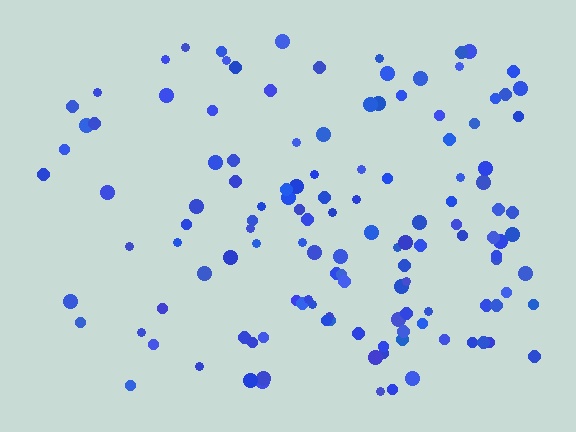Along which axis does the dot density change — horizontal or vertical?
Horizontal.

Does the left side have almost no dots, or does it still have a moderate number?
Still a moderate number, just noticeably fewer than the right.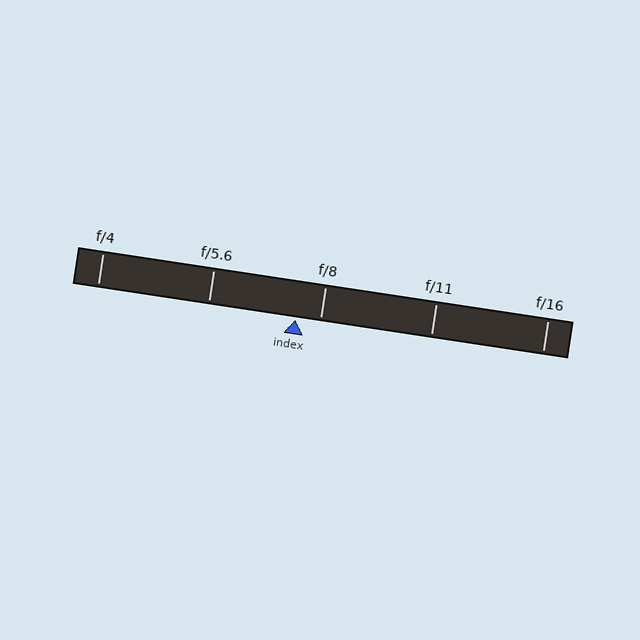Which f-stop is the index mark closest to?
The index mark is closest to f/8.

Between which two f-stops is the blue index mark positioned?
The index mark is between f/5.6 and f/8.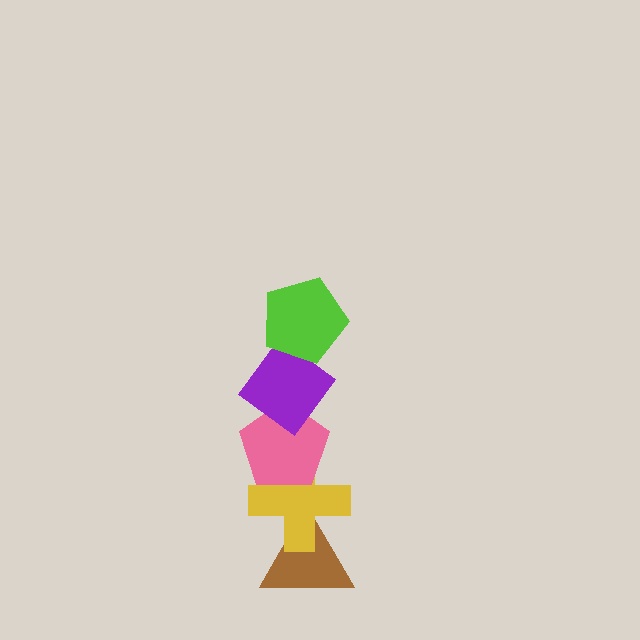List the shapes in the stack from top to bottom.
From top to bottom: the lime pentagon, the purple diamond, the pink pentagon, the yellow cross, the brown triangle.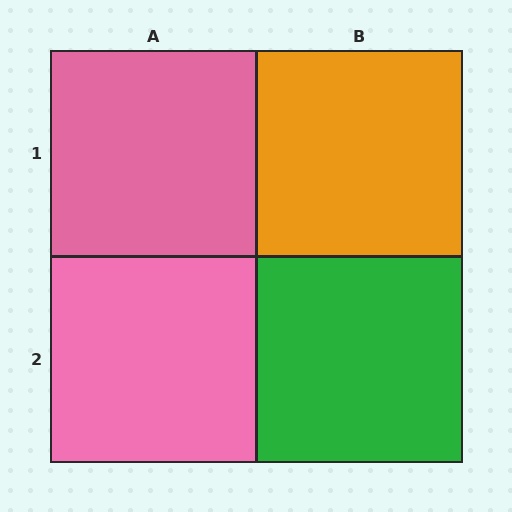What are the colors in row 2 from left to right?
Pink, green.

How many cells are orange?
1 cell is orange.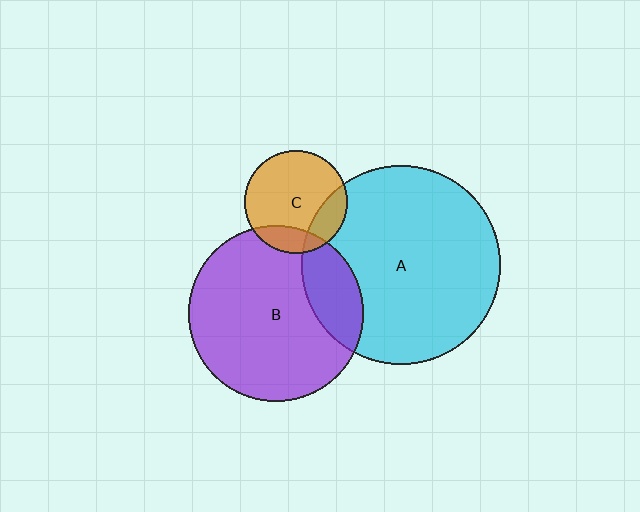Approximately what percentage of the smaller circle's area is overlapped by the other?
Approximately 20%.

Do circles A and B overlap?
Yes.